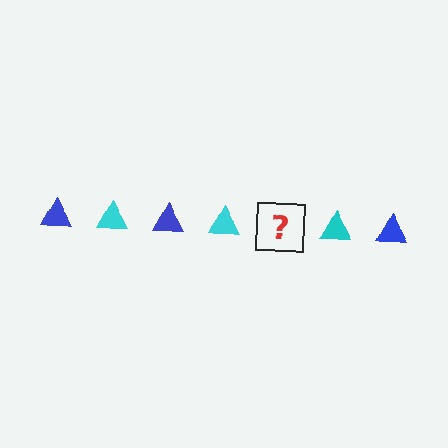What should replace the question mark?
The question mark should be replaced with a blue triangle.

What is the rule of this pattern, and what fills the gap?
The rule is that the pattern cycles through blue, cyan triangles. The gap should be filled with a blue triangle.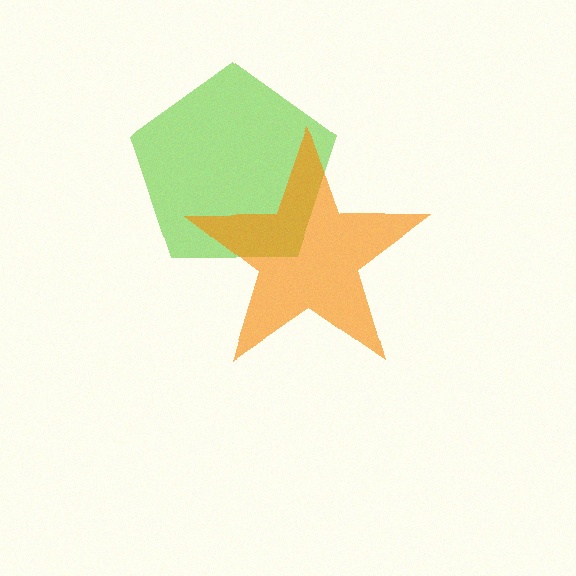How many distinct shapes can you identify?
There are 2 distinct shapes: a lime pentagon, an orange star.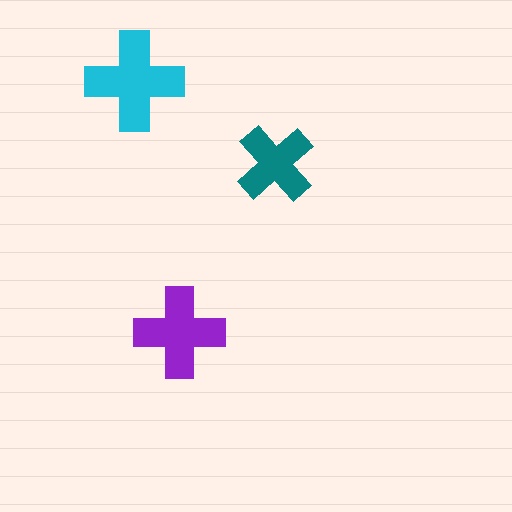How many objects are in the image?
There are 3 objects in the image.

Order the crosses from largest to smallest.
the cyan one, the purple one, the teal one.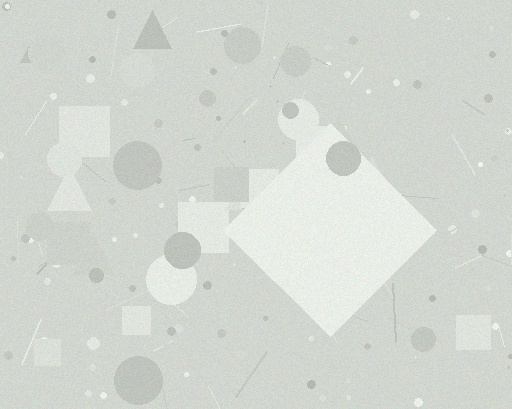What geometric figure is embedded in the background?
A diamond is embedded in the background.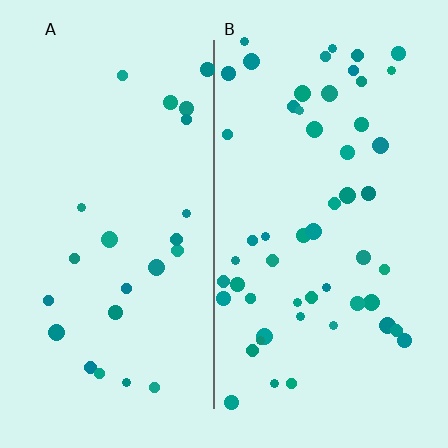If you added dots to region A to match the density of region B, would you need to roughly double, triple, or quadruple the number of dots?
Approximately double.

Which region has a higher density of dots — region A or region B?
B (the right).